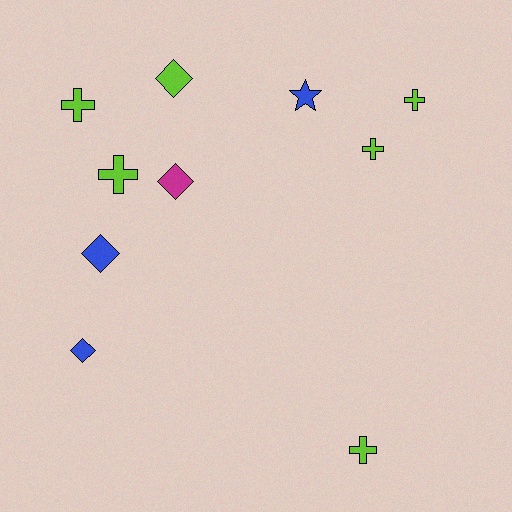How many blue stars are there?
There is 1 blue star.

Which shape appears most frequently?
Cross, with 5 objects.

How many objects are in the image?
There are 10 objects.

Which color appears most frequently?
Lime, with 6 objects.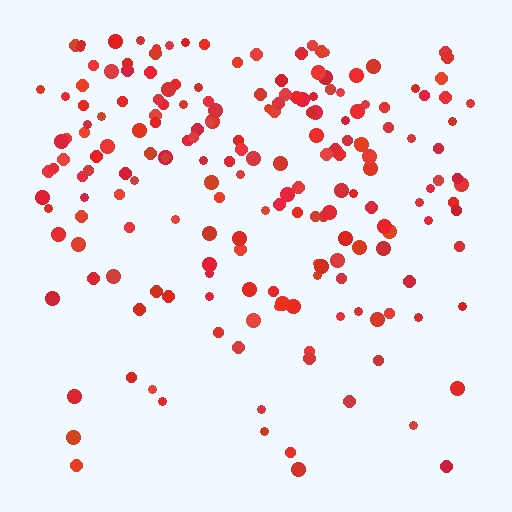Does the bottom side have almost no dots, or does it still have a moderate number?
Still a moderate number, just noticeably fewer than the top.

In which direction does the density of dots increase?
From bottom to top, with the top side densest.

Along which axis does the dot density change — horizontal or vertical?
Vertical.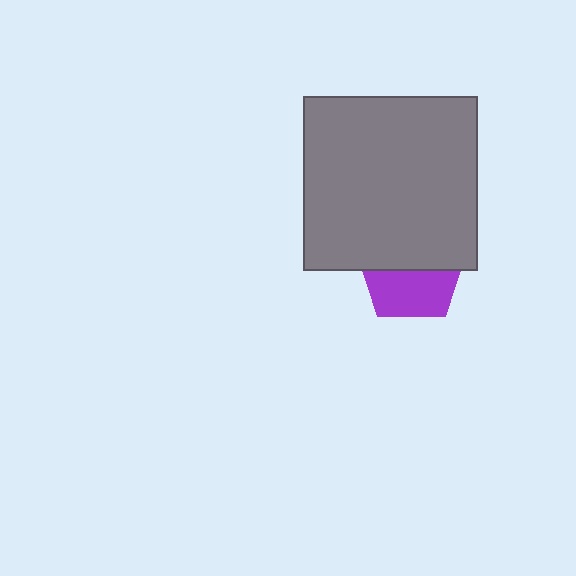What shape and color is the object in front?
The object in front is a gray square.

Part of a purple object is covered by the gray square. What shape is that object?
It is a pentagon.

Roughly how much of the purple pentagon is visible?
About half of it is visible (roughly 47%).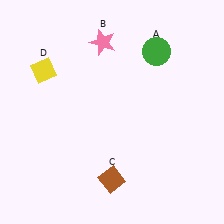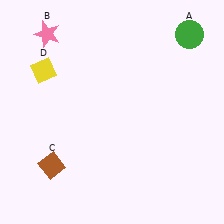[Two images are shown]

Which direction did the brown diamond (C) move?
The brown diamond (C) moved left.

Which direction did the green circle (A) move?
The green circle (A) moved right.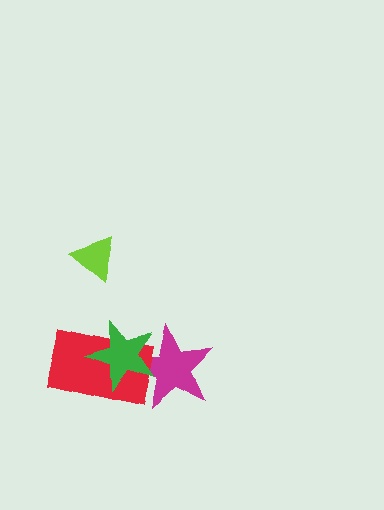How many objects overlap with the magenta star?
2 objects overlap with the magenta star.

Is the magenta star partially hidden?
Yes, it is partially covered by another shape.